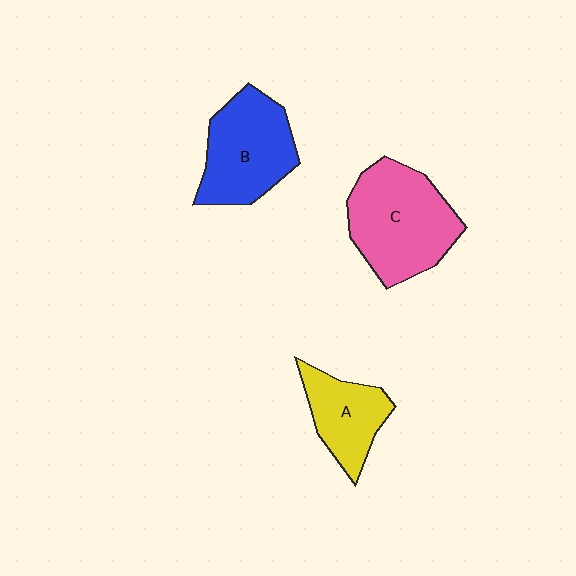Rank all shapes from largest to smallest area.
From largest to smallest: C (pink), B (blue), A (yellow).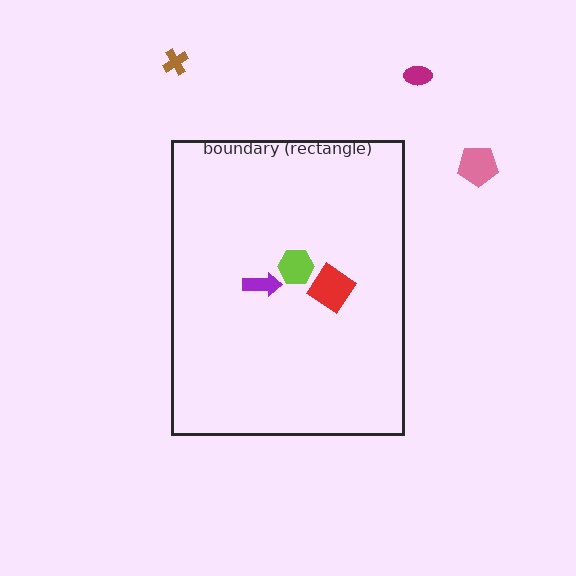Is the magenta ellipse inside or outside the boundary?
Outside.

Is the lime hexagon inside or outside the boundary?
Inside.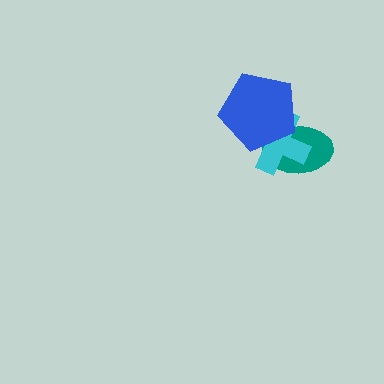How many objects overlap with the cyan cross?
2 objects overlap with the cyan cross.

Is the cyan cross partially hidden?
Yes, it is partially covered by another shape.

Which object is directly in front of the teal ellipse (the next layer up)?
The cyan cross is directly in front of the teal ellipse.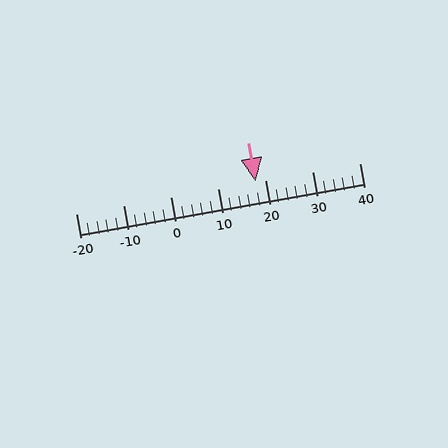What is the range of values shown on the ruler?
The ruler shows values from -20 to 40.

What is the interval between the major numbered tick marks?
The major tick marks are spaced 10 units apart.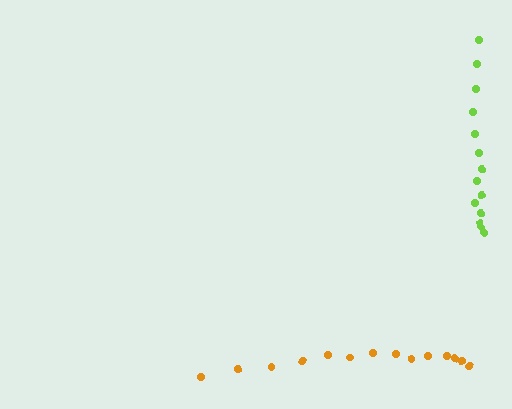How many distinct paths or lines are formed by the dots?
There are 2 distinct paths.